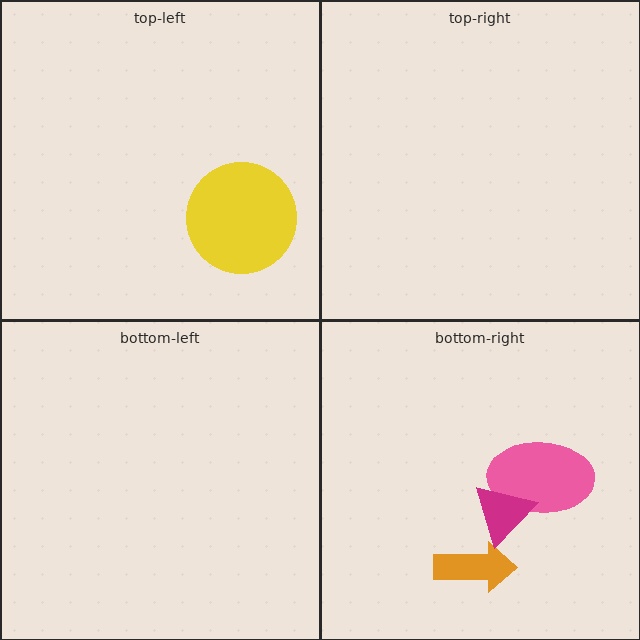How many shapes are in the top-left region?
1.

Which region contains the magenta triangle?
The bottom-right region.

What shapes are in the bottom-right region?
The orange arrow, the pink ellipse, the magenta triangle.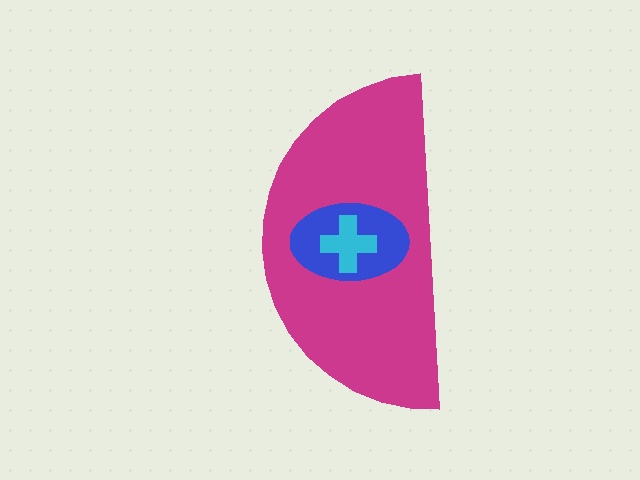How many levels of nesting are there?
3.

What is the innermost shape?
The cyan cross.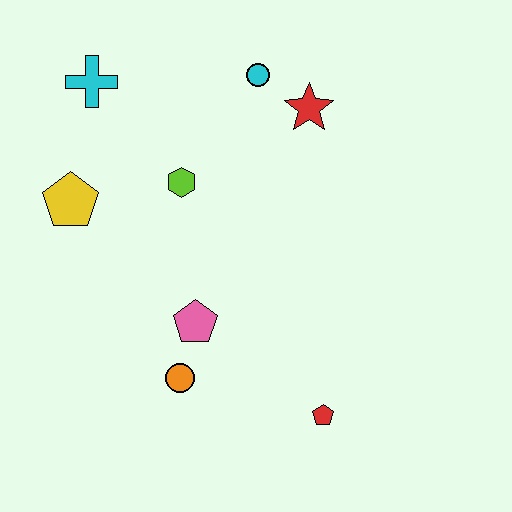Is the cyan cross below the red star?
No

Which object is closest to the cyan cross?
The yellow pentagon is closest to the cyan cross.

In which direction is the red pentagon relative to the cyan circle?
The red pentagon is below the cyan circle.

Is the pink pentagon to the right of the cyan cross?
Yes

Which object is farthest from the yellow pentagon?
The red pentagon is farthest from the yellow pentagon.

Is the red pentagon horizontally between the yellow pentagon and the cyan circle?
No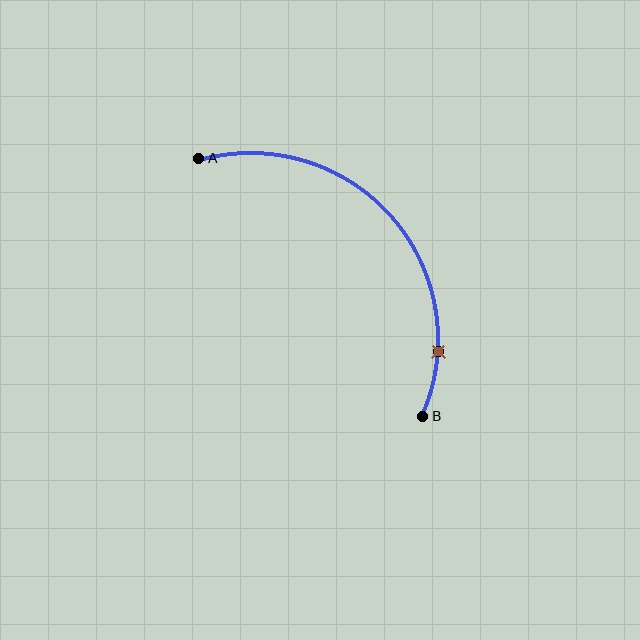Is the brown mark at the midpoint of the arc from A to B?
No. The brown mark lies on the arc but is closer to endpoint B. The arc midpoint would be at the point on the curve equidistant along the arc from both A and B.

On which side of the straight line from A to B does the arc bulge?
The arc bulges above and to the right of the straight line connecting A and B.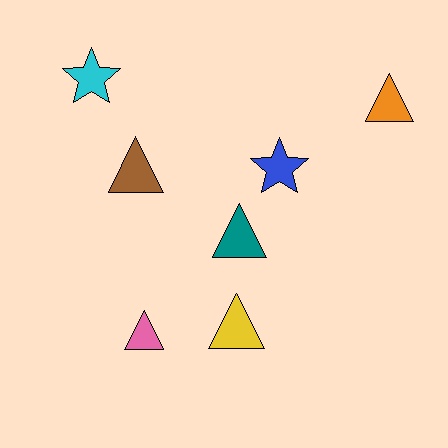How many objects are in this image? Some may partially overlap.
There are 7 objects.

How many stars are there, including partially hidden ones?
There are 2 stars.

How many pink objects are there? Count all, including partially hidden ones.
There is 1 pink object.